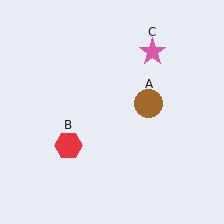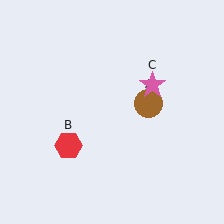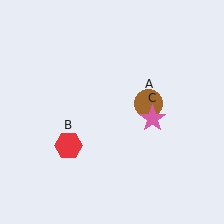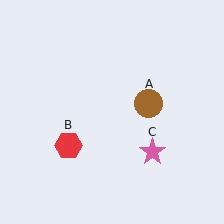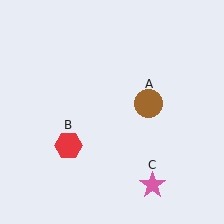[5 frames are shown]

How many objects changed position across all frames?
1 object changed position: pink star (object C).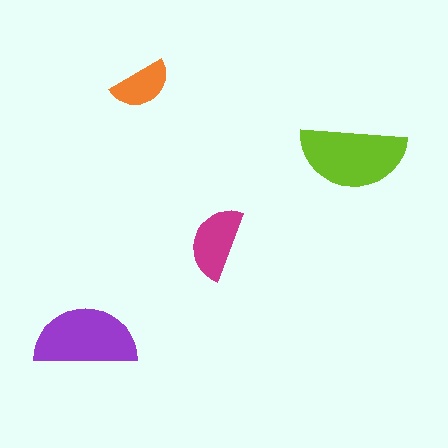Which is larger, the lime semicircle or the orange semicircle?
The lime one.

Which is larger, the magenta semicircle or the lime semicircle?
The lime one.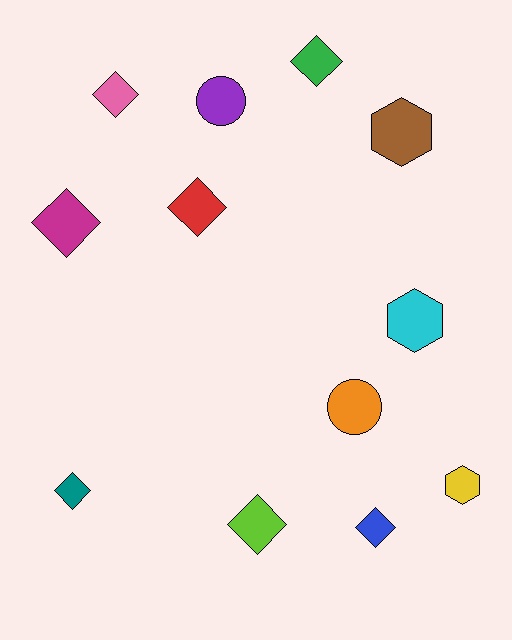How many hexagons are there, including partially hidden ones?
There are 3 hexagons.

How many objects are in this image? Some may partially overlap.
There are 12 objects.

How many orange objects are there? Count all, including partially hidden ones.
There is 1 orange object.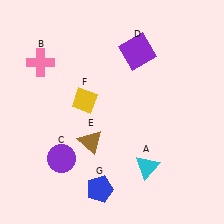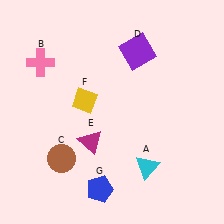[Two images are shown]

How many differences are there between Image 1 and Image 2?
There are 2 differences between the two images.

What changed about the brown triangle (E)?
In Image 1, E is brown. In Image 2, it changed to magenta.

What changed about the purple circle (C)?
In Image 1, C is purple. In Image 2, it changed to brown.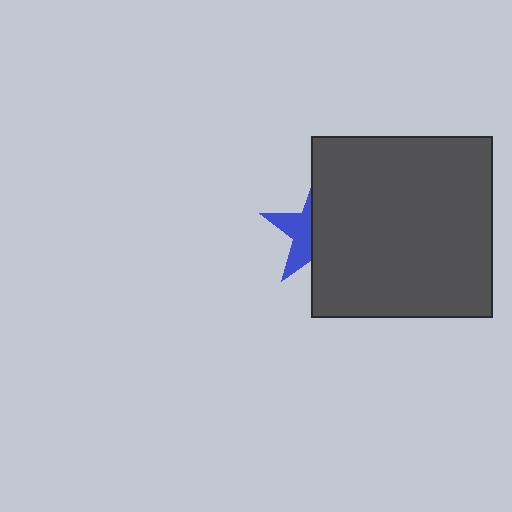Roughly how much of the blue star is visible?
A small part of it is visible (roughly 41%).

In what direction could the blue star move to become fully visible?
The blue star could move left. That would shift it out from behind the dark gray square entirely.